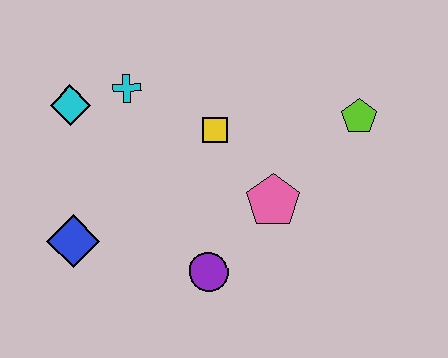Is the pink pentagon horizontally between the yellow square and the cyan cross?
No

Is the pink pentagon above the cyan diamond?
No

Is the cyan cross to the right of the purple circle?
No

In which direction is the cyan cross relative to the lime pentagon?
The cyan cross is to the left of the lime pentagon.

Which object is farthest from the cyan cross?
The lime pentagon is farthest from the cyan cross.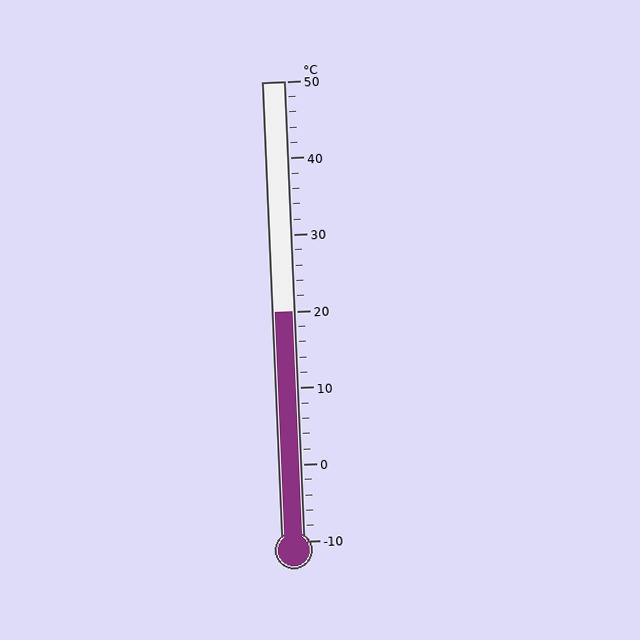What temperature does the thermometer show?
The thermometer shows approximately 20°C.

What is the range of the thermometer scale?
The thermometer scale ranges from -10°C to 50°C.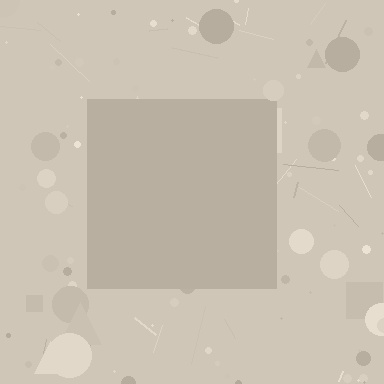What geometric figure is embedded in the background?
A square is embedded in the background.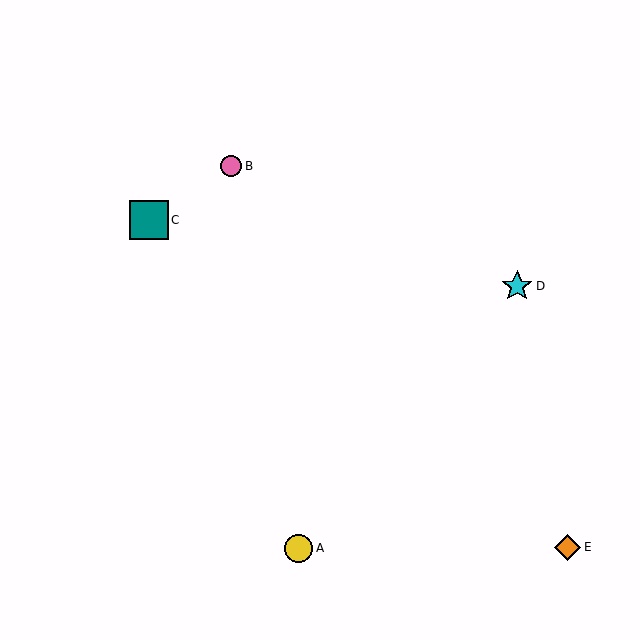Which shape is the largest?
The teal square (labeled C) is the largest.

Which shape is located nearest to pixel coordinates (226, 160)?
The pink circle (labeled B) at (231, 166) is nearest to that location.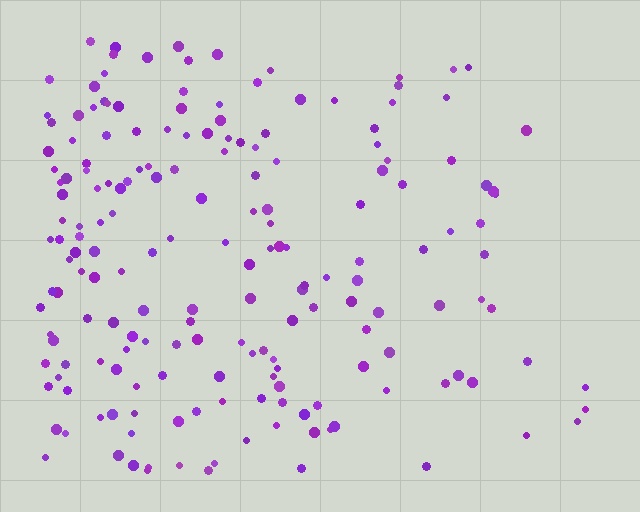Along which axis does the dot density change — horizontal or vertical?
Horizontal.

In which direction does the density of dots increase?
From right to left, with the left side densest.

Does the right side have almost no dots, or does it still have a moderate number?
Still a moderate number, just noticeably fewer than the left.